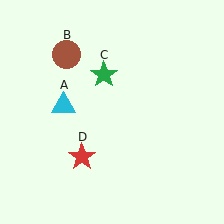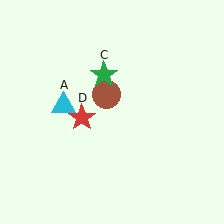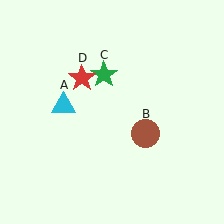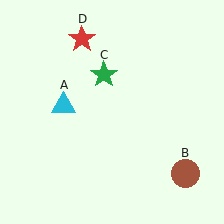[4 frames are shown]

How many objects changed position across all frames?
2 objects changed position: brown circle (object B), red star (object D).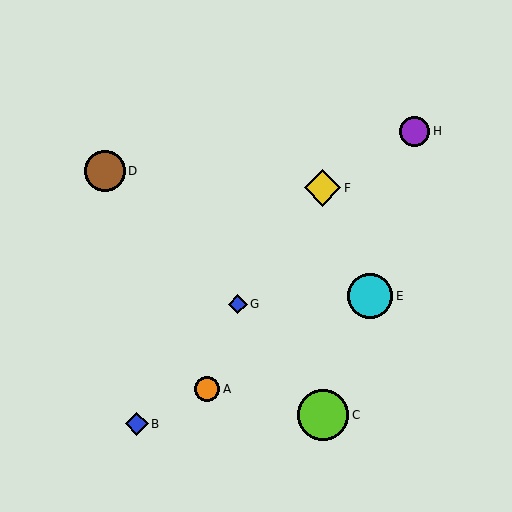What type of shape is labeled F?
Shape F is a yellow diamond.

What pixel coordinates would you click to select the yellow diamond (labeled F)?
Click at (323, 188) to select the yellow diamond F.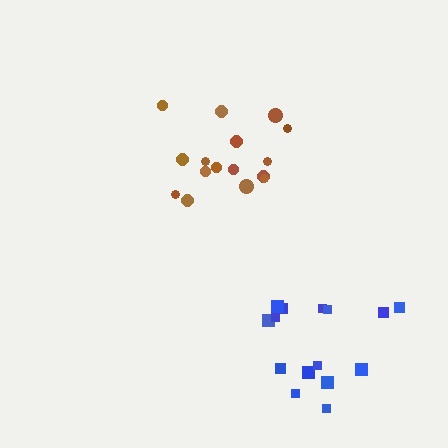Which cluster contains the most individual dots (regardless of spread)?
Brown (16).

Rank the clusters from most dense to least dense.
brown, blue.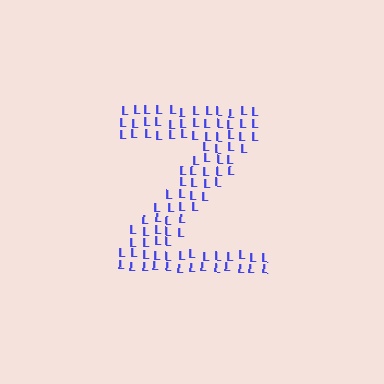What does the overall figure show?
The overall figure shows the letter Z.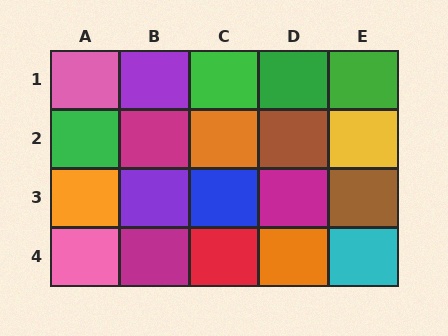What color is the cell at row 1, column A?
Pink.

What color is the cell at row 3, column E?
Brown.